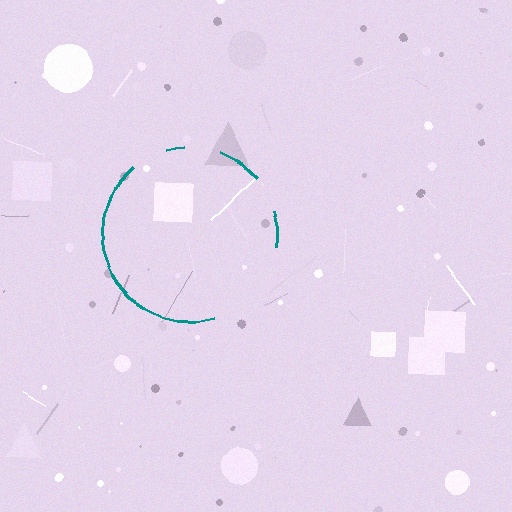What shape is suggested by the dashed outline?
The dashed outline suggests a circle.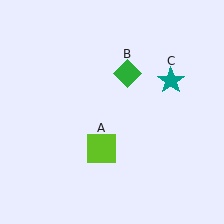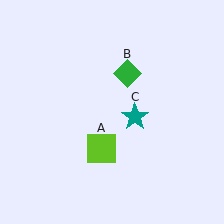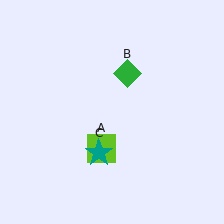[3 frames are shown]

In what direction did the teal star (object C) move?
The teal star (object C) moved down and to the left.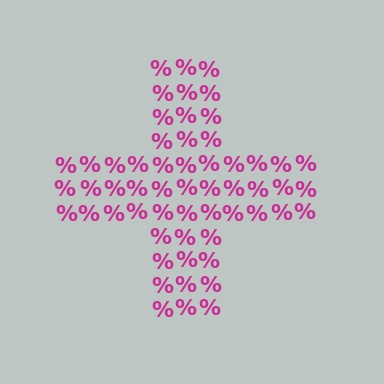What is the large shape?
The large shape is a cross.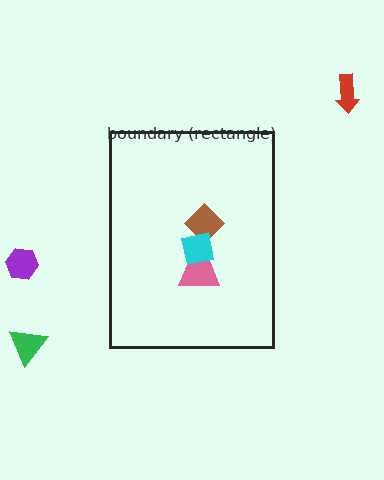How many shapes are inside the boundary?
3 inside, 3 outside.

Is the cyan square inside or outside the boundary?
Inside.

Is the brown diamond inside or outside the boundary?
Inside.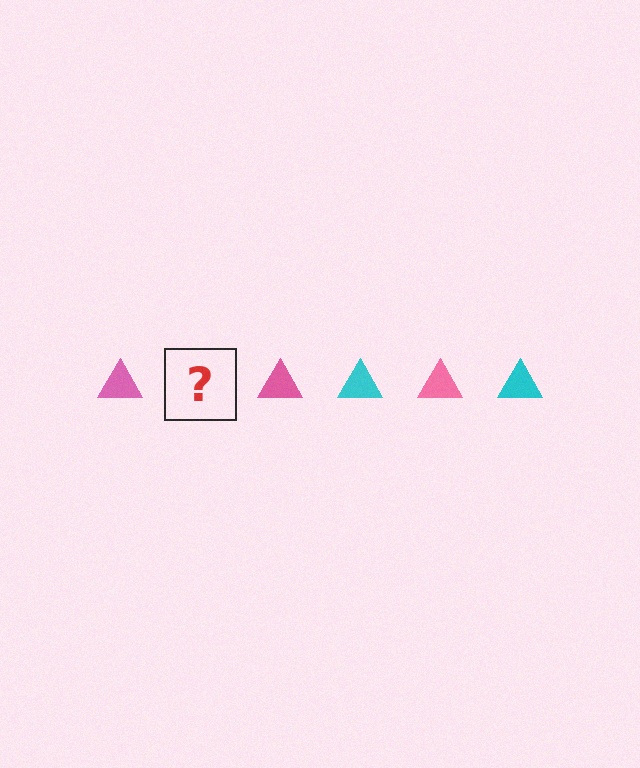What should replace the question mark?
The question mark should be replaced with a cyan triangle.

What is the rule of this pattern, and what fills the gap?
The rule is that the pattern cycles through pink, cyan triangles. The gap should be filled with a cyan triangle.